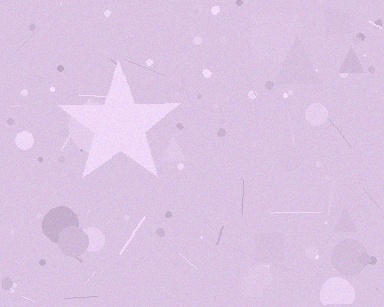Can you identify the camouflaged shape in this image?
The camouflaged shape is a star.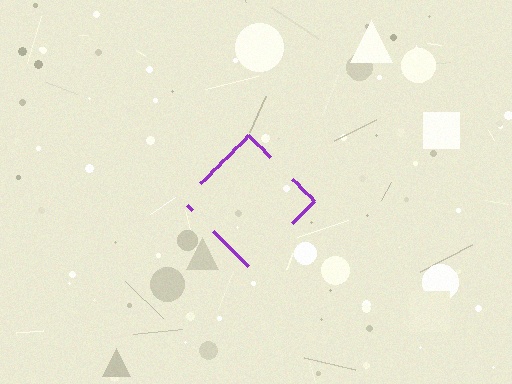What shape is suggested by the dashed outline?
The dashed outline suggests a diamond.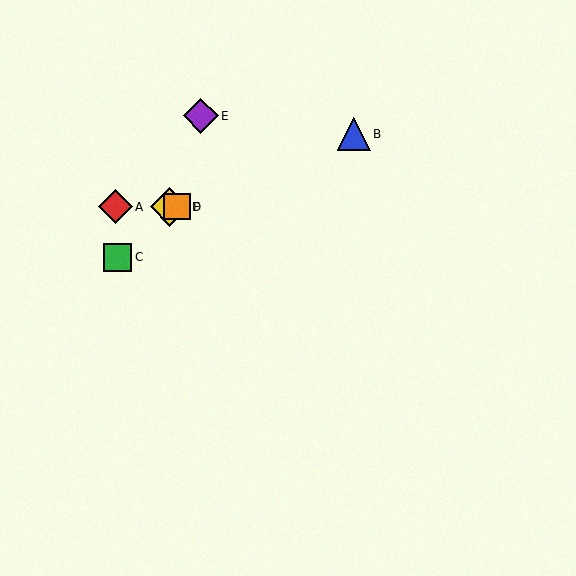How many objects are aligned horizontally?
3 objects (A, D, F) are aligned horizontally.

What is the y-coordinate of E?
Object E is at y≈116.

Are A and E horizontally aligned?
No, A is at y≈207 and E is at y≈116.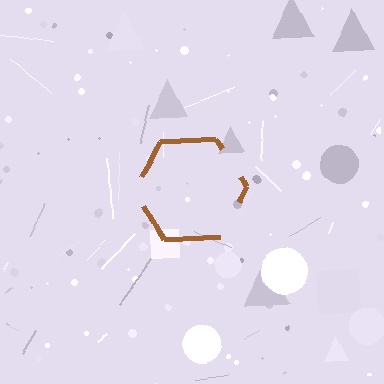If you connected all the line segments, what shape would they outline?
They would outline a hexagon.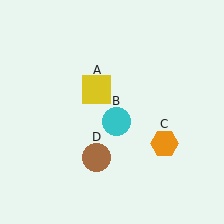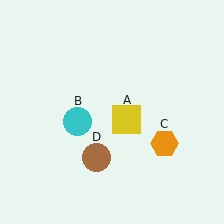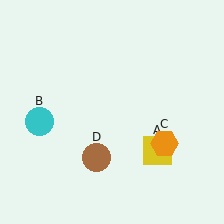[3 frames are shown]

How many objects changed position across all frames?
2 objects changed position: yellow square (object A), cyan circle (object B).